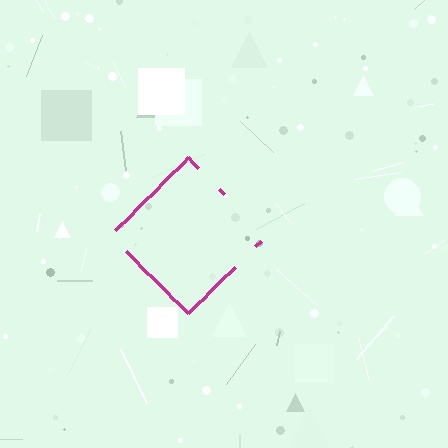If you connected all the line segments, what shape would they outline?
They would outline a diamond.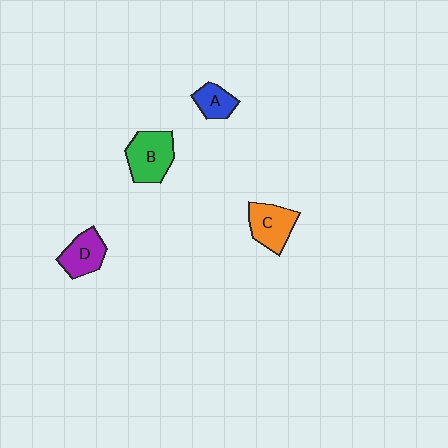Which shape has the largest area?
Shape B (green).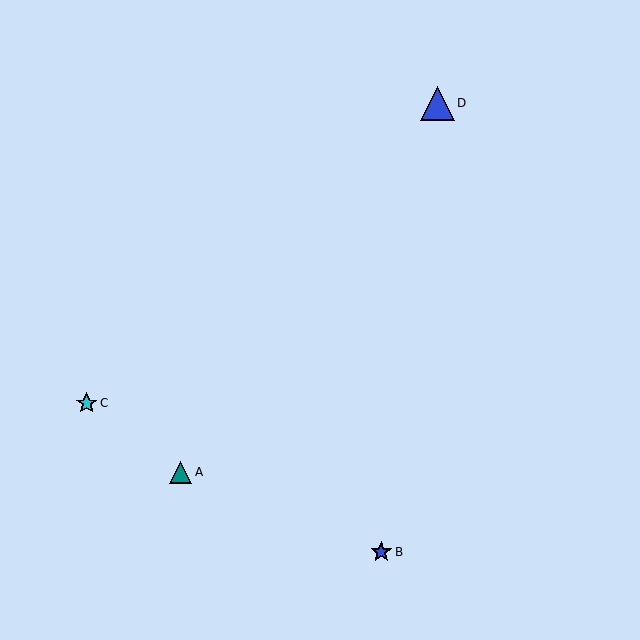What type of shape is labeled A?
Shape A is a teal triangle.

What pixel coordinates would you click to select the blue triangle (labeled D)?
Click at (437, 103) to select the blue triangle D.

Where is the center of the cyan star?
The center of the cyan star is at (87, 403).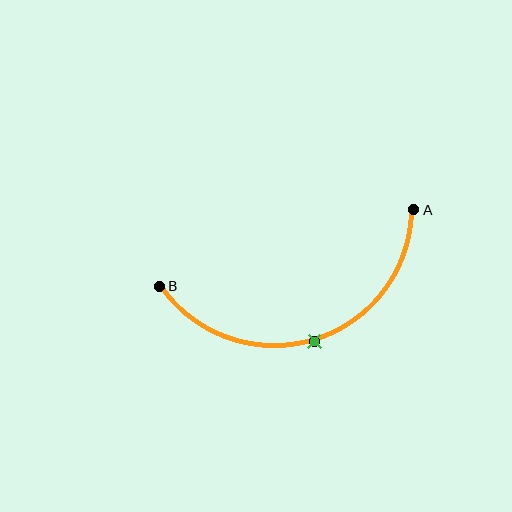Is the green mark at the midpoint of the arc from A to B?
Yes. The green mark lies on the arc at equal arc-length from both A and B — it is the arc midpoint.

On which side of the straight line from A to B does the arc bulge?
The arc bulges below the straight line connecting A and B.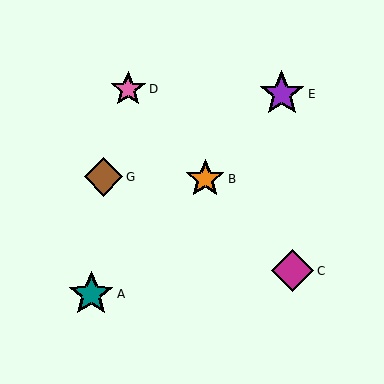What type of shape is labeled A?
Shape A is a teal star.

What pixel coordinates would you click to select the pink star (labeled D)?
Click at (128, 89) to select the pink star D.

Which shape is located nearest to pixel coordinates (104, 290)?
The teal star (labeled A) at (91, 294) is nearest to that location.